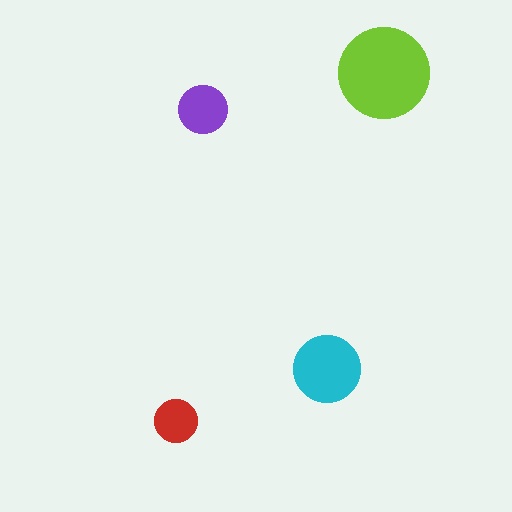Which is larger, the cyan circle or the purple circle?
The cyan one.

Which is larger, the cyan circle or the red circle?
The cyan one.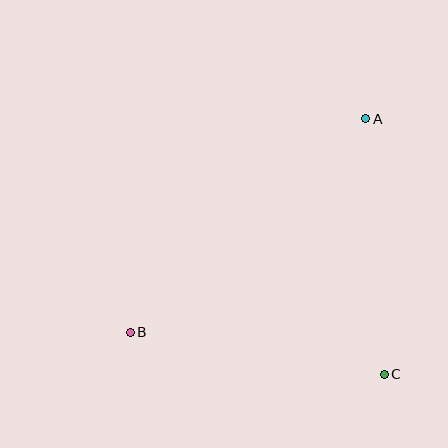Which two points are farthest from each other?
Points A and B are farthest from each other.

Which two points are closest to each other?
Points A and C are closest to each other.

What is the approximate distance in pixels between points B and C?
The distance between B and C is approximately 257 pixels.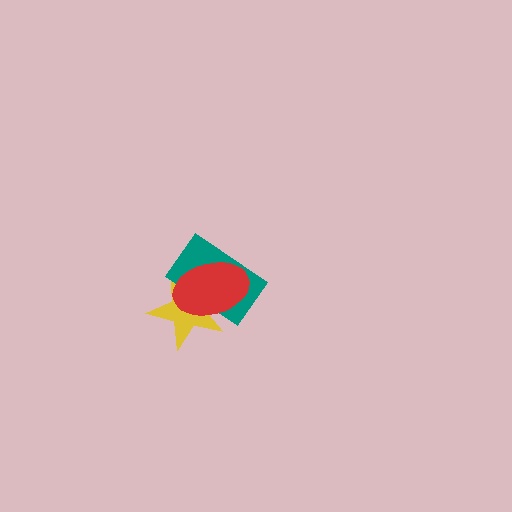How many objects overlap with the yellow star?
2 objects overlap with the yellow star.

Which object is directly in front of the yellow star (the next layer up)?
The teal rectangle is directly in front of the yellow star.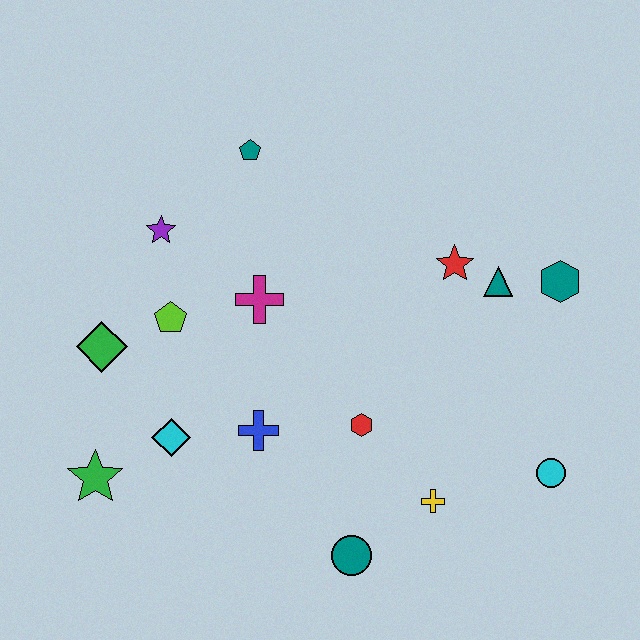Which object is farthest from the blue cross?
The teal hexagon is farthest from the blue cross.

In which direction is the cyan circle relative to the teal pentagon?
The cyan circle is below the teal pentagon.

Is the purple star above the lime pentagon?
Yes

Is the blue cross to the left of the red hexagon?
Yes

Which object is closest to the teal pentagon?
The purple star is closest to the teal pentagon.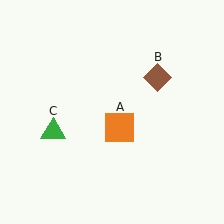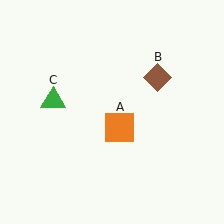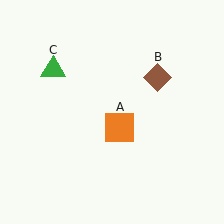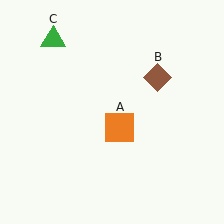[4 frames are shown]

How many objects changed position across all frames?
1 object changed position: green triangle (object C).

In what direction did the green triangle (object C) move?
The green triangle (object C) moved up.